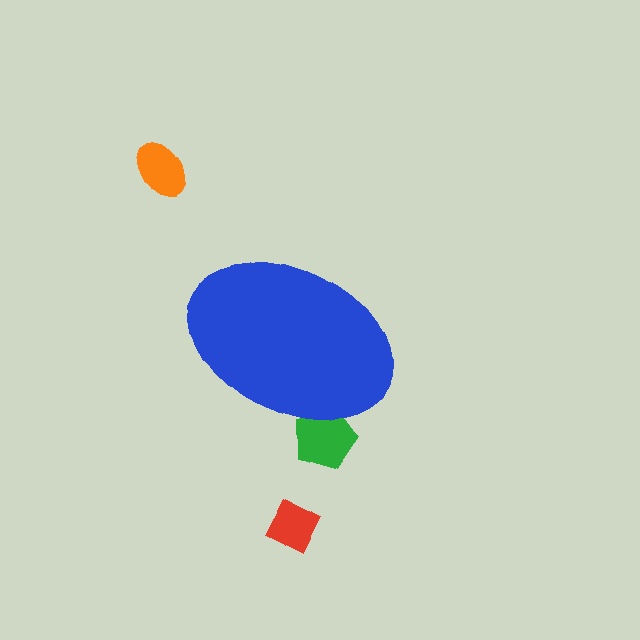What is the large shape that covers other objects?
A blue ellipse.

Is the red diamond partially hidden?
No, the red diamond is fully visible.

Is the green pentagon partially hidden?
Yes, the green pentagon is partially hidden behind the blue ellipse.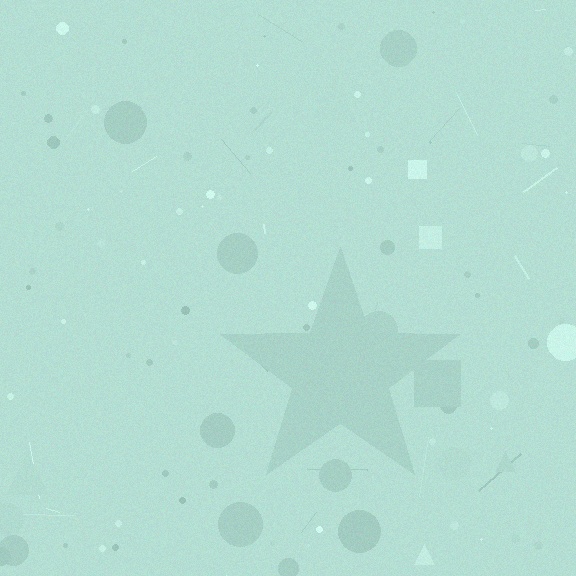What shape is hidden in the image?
A star is hidden in the image.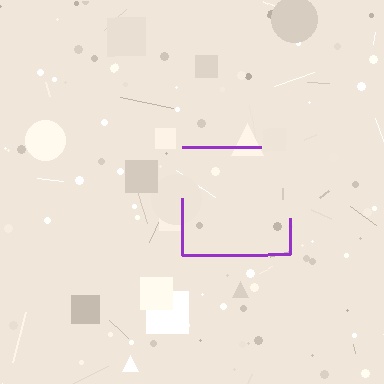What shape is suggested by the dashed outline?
The dashed outline suggests a square.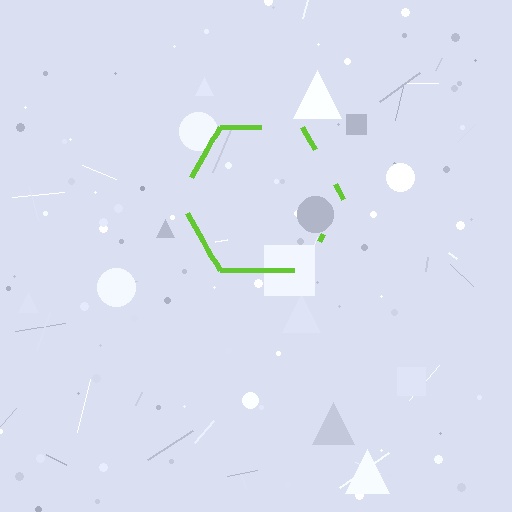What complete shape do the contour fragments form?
The contour fragments form a hexagon.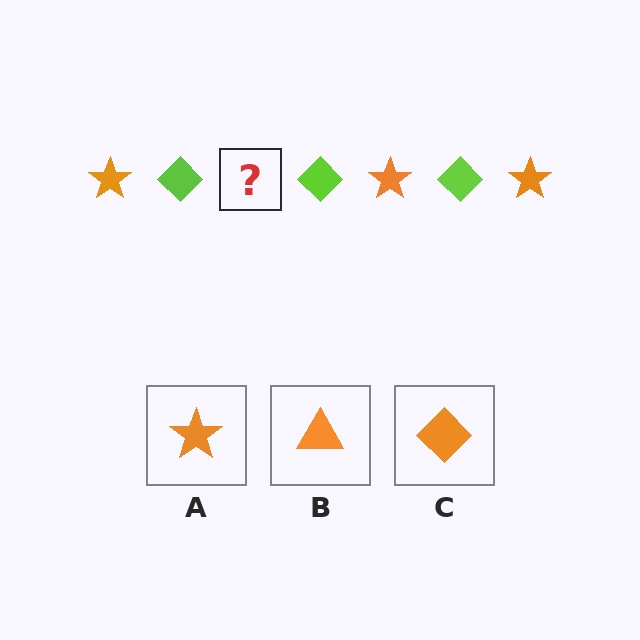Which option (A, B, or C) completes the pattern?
A.